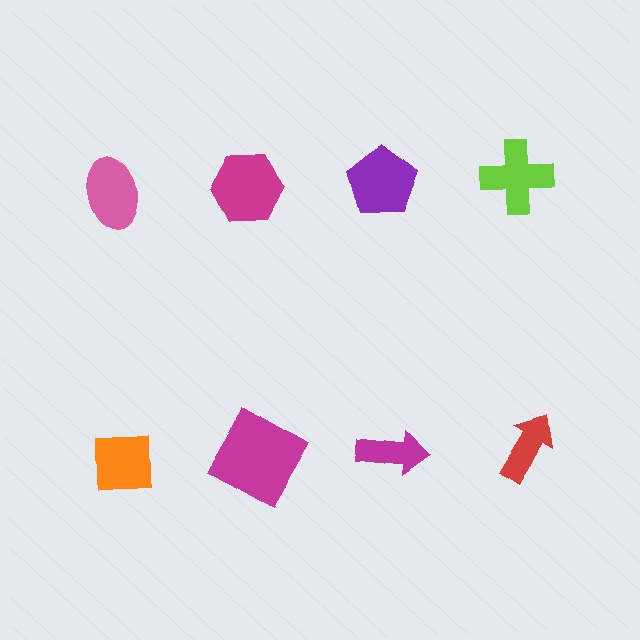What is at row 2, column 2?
A magenta square.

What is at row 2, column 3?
A magenta arrow.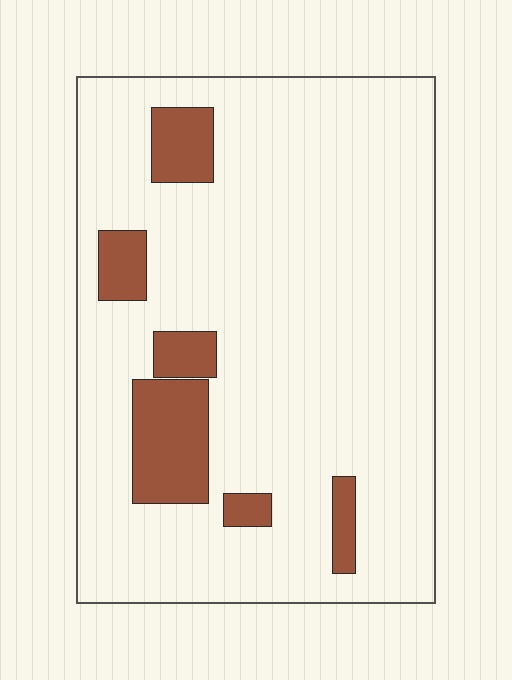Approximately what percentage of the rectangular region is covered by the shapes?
Approximately 15%.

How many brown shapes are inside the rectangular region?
6.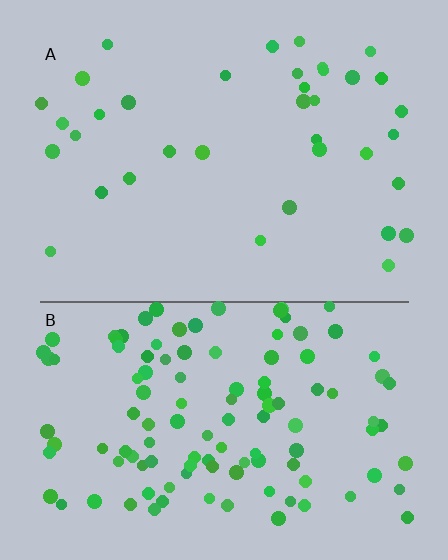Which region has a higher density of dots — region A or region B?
B (the bottom).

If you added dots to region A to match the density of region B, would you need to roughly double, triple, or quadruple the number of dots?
Approximately triple.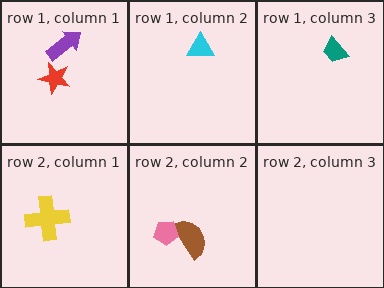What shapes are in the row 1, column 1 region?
The red star, the purple arrow.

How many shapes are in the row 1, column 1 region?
2.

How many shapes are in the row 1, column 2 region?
1.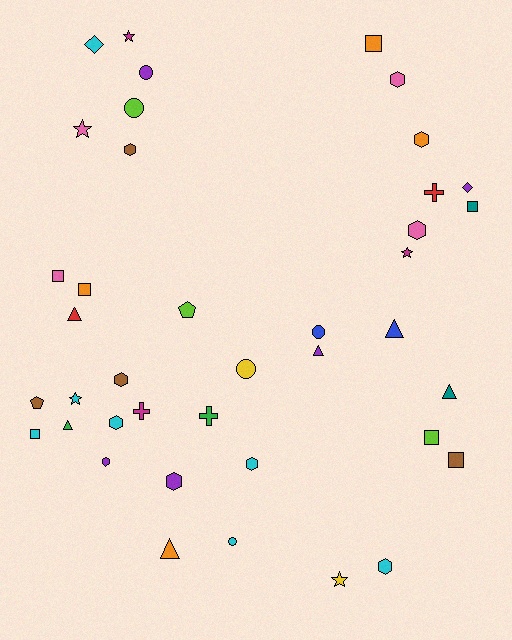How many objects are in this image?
There are 40 objects.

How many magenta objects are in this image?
There are 3 magenta objects.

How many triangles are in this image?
There are 6 triangles.